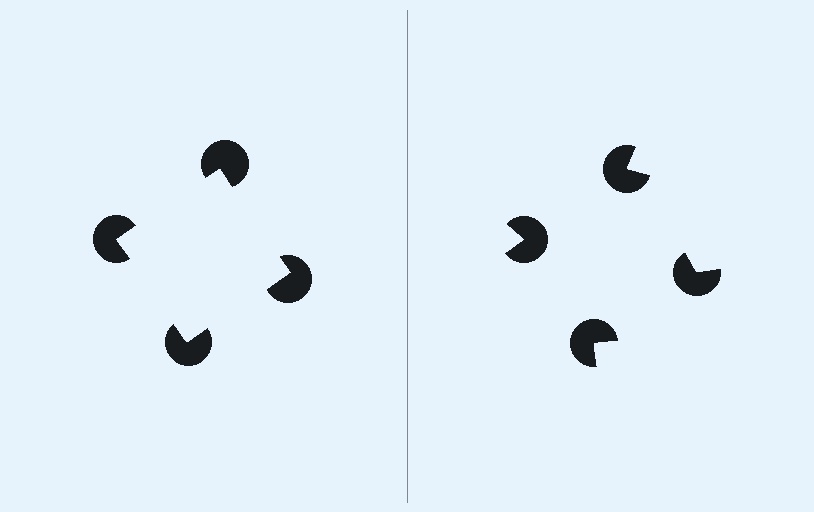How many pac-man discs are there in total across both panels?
8 — 4 on each side.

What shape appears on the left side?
An illusory square.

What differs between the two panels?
The pac-man discs are positioned identically on both sides; only the wedge orientations differ. On the left they align to a square; on the right they are misaligned.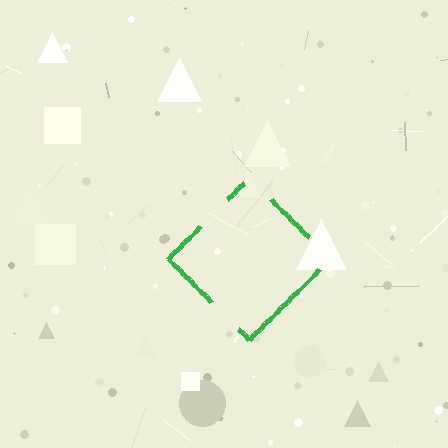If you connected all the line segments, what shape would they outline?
They would outline a diamond.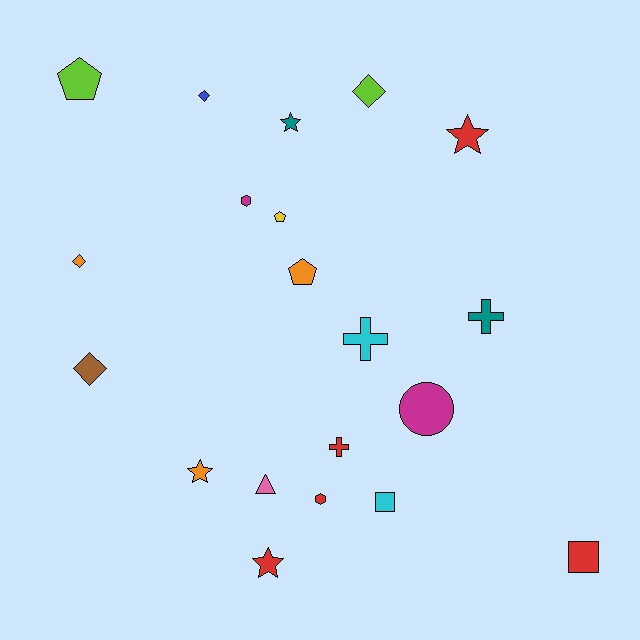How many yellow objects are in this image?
There is 1 yellow object.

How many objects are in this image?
There are 20 objects.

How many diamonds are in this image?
There are 4 diamonds.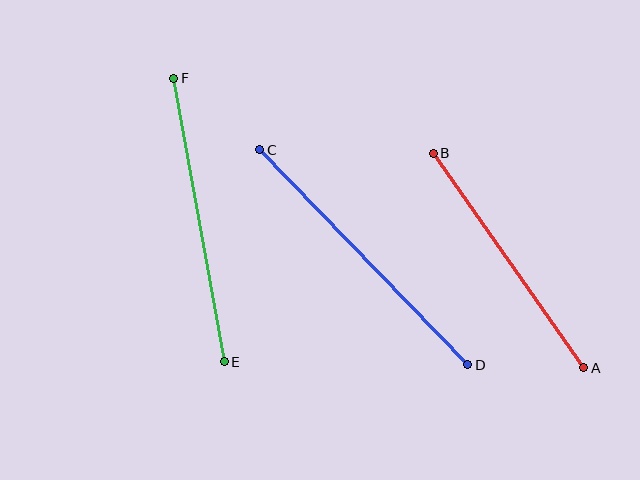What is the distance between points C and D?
The distance is approximately 299 pixels.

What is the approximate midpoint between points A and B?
The midpoint is at approximately (508, 261) pixels.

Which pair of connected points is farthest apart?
Points C and D are farthest apart.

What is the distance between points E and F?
The distance is approximately 288 pixels.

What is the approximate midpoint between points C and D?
The midpoint is at approximately (364, 257) pixels.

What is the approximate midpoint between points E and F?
The midpoint is at approximately (199, 220) pixels.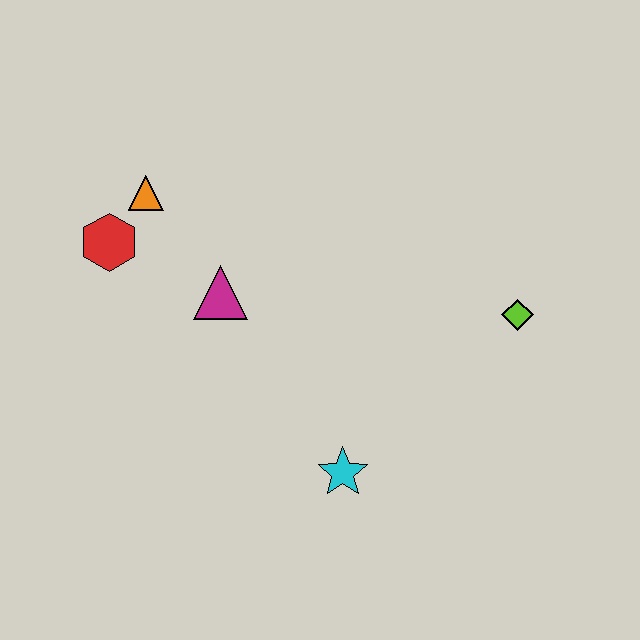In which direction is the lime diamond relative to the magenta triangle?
The lime diamond is to the right of the magenta triangle.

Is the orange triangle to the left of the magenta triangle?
Yes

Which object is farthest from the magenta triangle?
The lime diamond is farthest from the magenta triangle.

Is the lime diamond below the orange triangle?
Yes